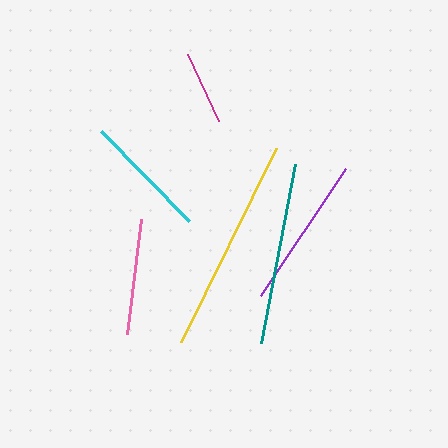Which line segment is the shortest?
The magenta line is the shortest at approximately 73 pixels.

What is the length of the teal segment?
The teal segment is approximately 183 pixels long.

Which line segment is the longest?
The yellow line is the longest at approximately 216 pixels.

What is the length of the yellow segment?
The yellow segment is approximately 216 pixels long.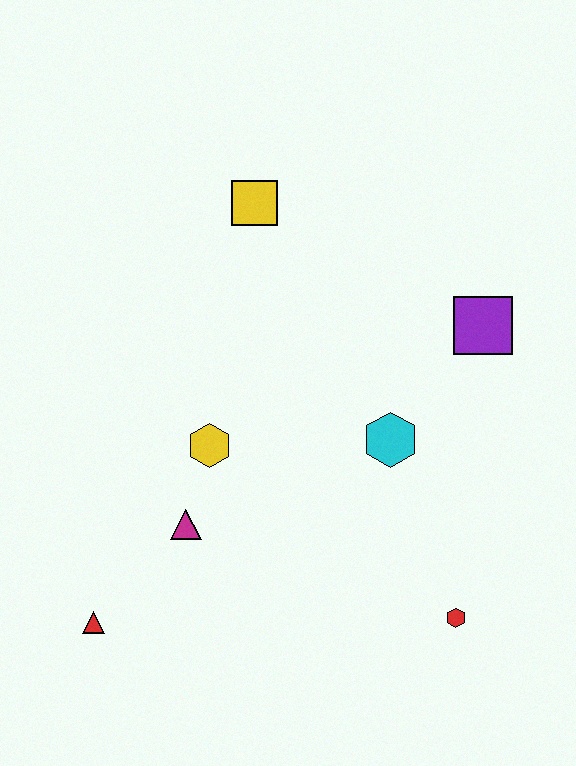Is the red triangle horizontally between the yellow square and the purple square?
No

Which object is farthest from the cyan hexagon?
The red triangle is farthest from the cyan hexagon.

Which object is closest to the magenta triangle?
The yellow hexagon is closest to the magenta triangle.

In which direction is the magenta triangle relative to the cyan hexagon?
The magenta triangle is to the left of the cyan hexagon.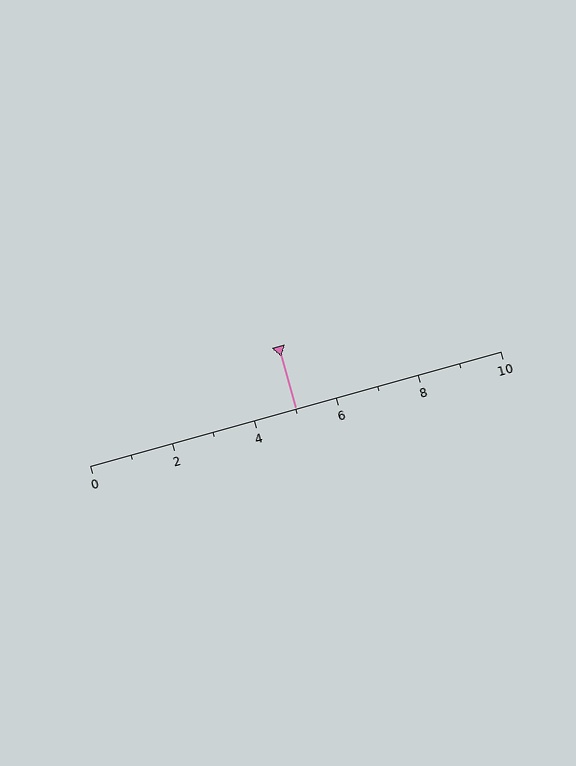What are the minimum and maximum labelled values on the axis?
The axis runs from 0 to 10.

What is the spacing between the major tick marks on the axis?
The major ticks are spaced 2 apart.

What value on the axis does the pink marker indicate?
The marker indicates approximately 5.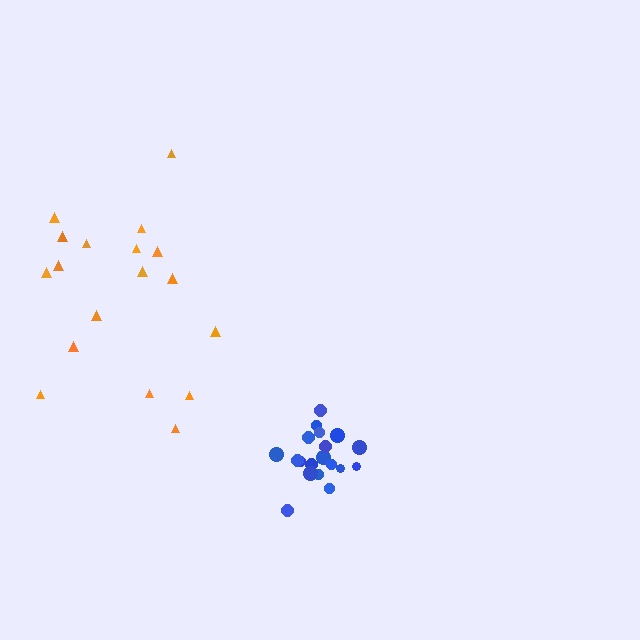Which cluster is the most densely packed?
Blue.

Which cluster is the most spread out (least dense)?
Orange.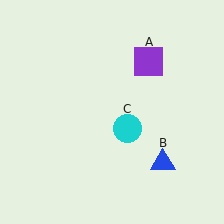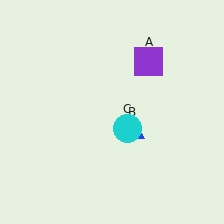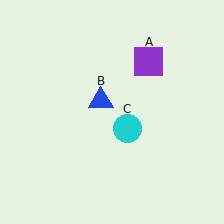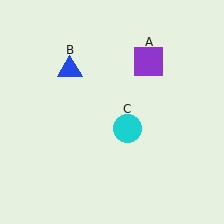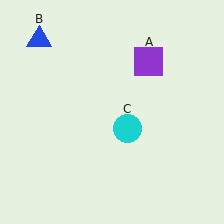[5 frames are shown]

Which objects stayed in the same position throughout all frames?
Purple square (object A) and cyan circle (object C) remained stationary.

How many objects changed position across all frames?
1 object changed position: blue triangle (object B).